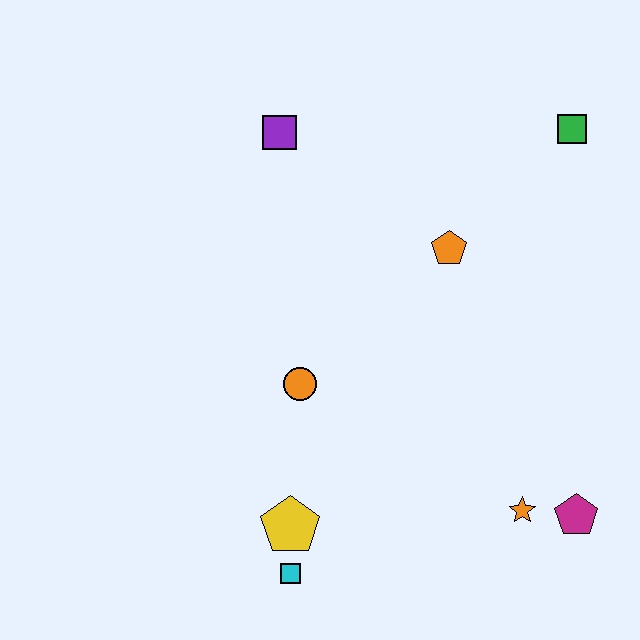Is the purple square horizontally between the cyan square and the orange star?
No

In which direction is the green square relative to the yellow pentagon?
The green square is above the yellow pentagon.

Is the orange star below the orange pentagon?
Yes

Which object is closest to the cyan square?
The yellow pentagon is closest to the cyan square.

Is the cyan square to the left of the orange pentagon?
Yes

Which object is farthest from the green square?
The cyan square is farthest from the green square.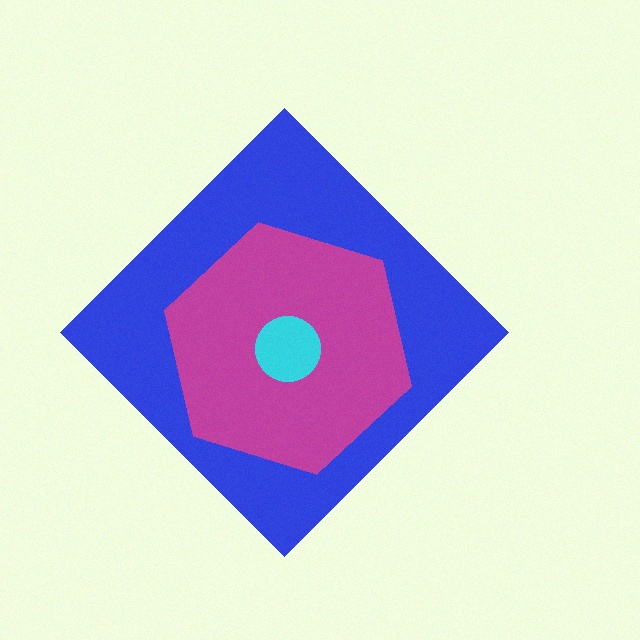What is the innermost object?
The cyan circle.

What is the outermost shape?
The blue diamond.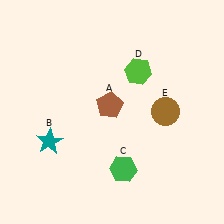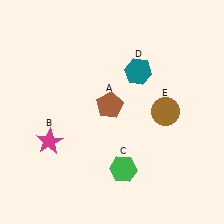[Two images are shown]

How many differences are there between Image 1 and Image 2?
There are 2 differences between the two images.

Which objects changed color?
B changed from teal to magenta. D changed from lime to teal.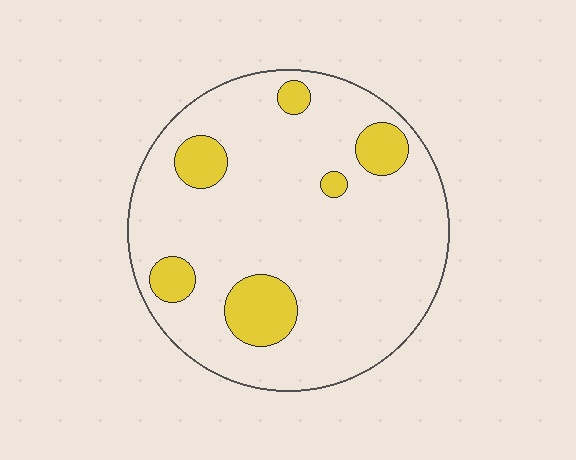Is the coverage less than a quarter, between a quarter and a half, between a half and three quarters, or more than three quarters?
Less than a quarter.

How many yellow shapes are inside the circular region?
6.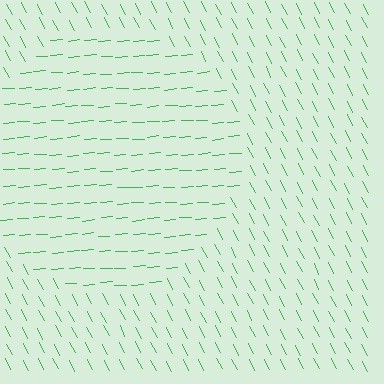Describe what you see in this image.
The image is filled with small green line segments. A circle region in the image has lines oriented differently from the surrounding lines, creating a visible texture boundary.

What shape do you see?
I see a circle.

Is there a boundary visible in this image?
Yes, there is a texture boundary formed by a change in line orientation.